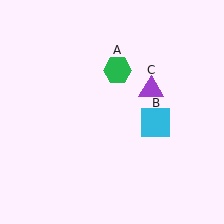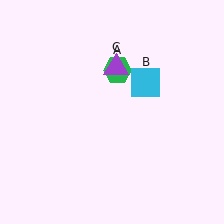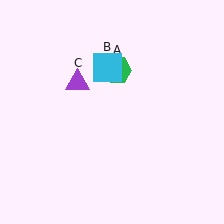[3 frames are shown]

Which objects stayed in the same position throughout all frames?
Green hexagon (object A) remained stationary.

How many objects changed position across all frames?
2 objects changed position: cyan square (object B), purple triangle (object C).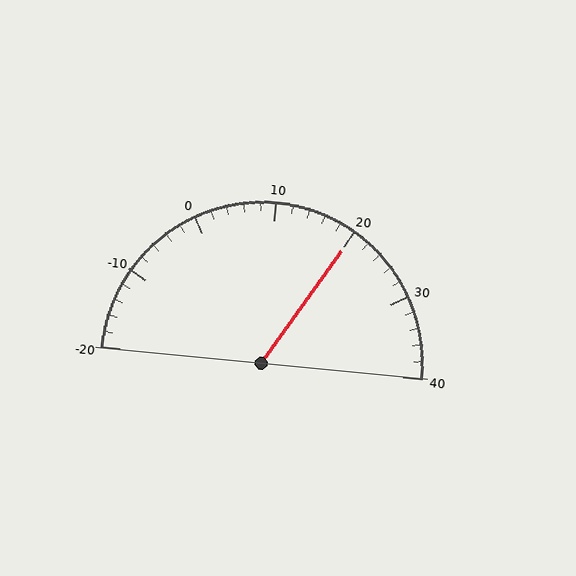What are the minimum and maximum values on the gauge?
The gauge ranges from -20 to 40.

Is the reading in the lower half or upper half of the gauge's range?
The reading is in the upper half of the range (-20 to 40).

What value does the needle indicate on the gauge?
The needle indicates approximately 20.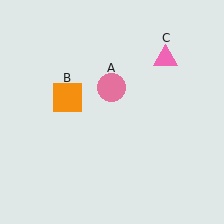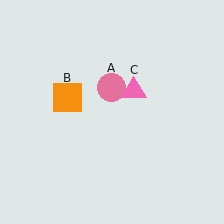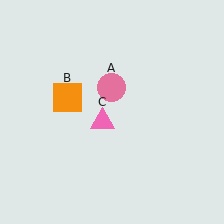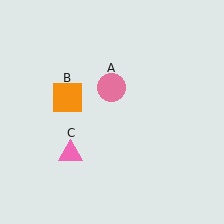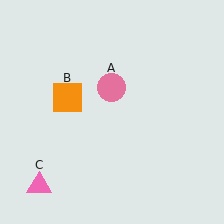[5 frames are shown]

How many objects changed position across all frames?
1 object changed position: pink triangle (object C).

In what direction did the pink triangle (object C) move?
The pink triangle (object C) moved down and to the left.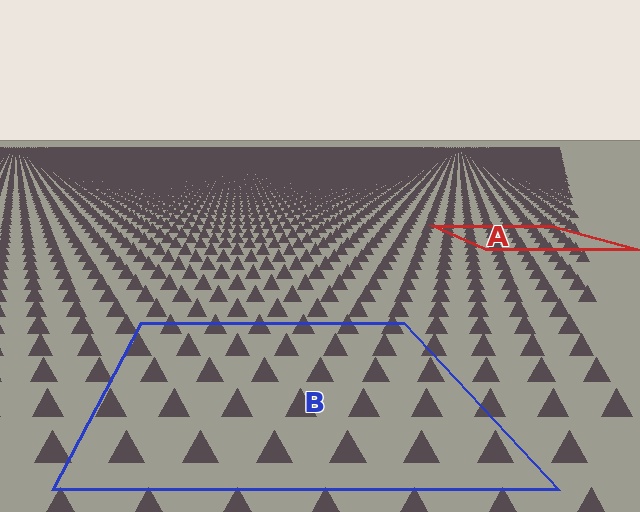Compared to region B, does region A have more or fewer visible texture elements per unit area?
Region A has more texture elements per unit area — they are packed more densely because it is farther away.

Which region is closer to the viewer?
Region B is closer. The texture elements there are larger and more spread out.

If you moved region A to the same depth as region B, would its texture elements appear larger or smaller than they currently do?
They would appear larger. At a closer depth, the same texture elements are projected at a bigger on-screen size.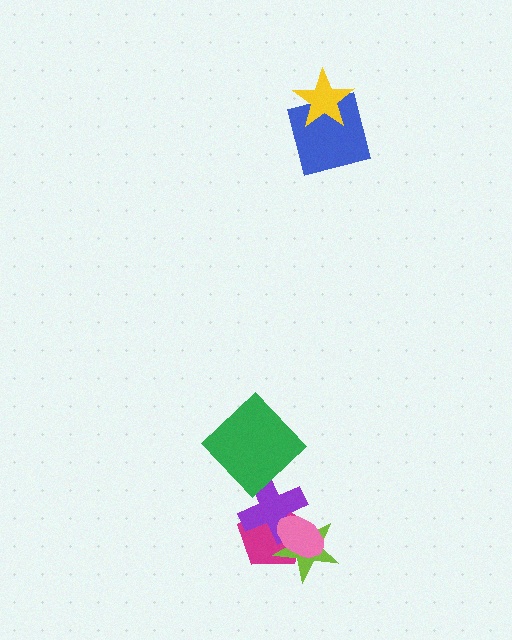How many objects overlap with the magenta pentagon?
3 objects overlap with the magenta pentagon.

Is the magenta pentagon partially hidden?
Yes, it is partially covered by another shape.